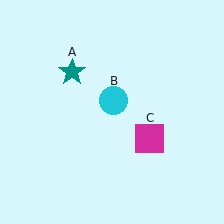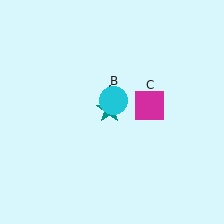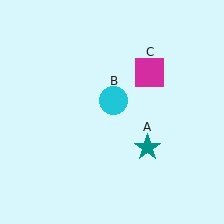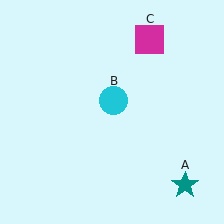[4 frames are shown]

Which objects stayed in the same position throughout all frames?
Cyan circle (object B) remained stationary.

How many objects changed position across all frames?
2 objects changed position: teal star (object A), magenta square (object C).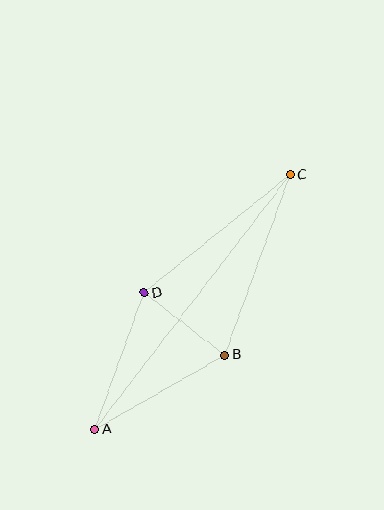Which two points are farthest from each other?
Points A and C are farthest from each other.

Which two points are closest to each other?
Points B and D are closest to each other.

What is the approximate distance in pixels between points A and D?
The distance between A and D is approximately 145 pixels.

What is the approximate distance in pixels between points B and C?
The distance between B and C is approximately 192 pixels.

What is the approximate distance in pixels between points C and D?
The distance between C and D is approximately 187 pixels.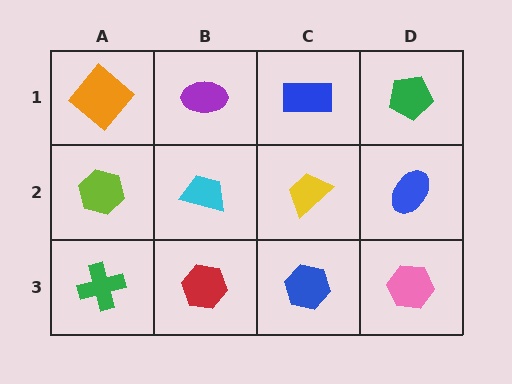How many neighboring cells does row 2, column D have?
3.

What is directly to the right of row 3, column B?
A blue hexagon.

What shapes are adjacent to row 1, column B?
A cyan trapezoid (row 2, column B), an orange diamond (row 1, column A), a blue rectangle (row 1, column C).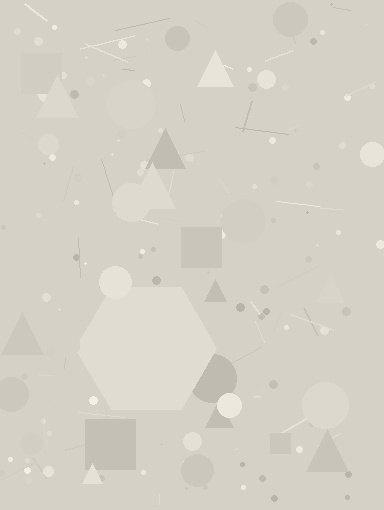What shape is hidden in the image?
A hexagon is hidden in the image.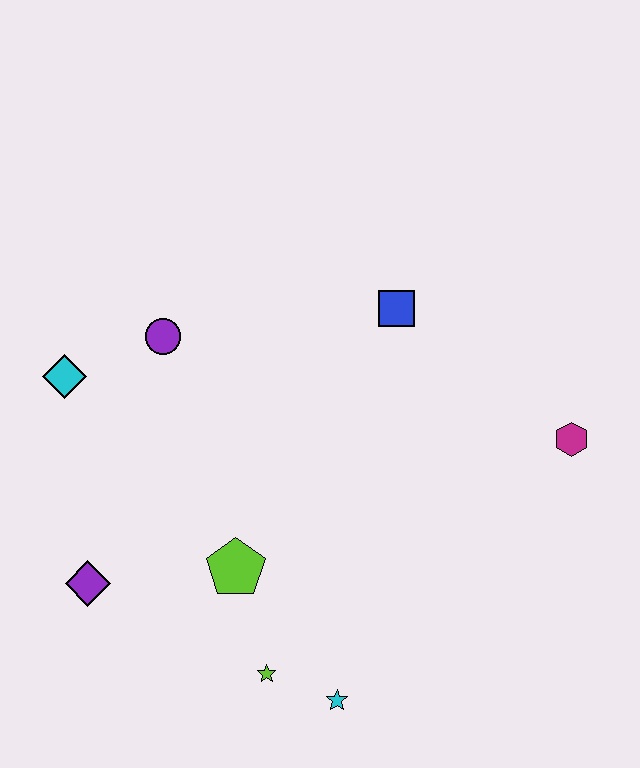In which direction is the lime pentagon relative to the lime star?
The lime pentagon is above the lime star.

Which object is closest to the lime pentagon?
The lime star is closest to the lime pentagon.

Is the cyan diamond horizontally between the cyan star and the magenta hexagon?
No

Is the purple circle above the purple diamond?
Yes